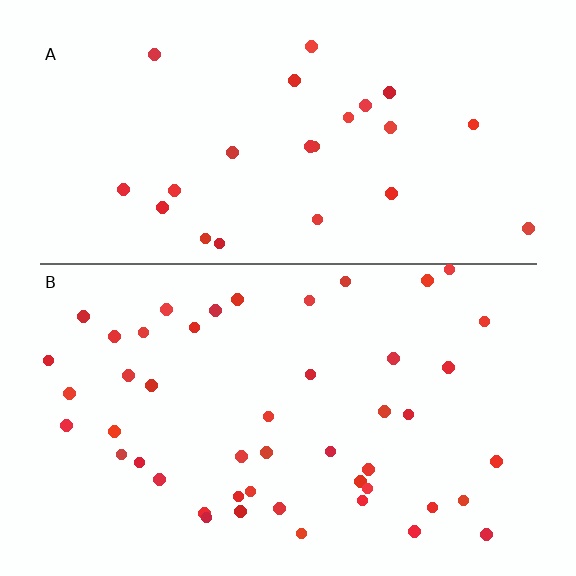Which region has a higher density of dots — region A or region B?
B (the bottom).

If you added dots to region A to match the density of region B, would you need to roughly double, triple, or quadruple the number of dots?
Approximately double.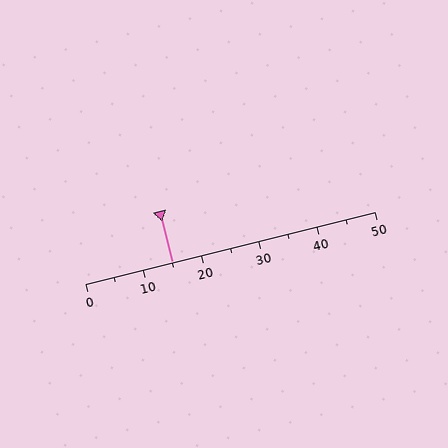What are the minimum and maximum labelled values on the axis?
The axis runs from 0 to 50.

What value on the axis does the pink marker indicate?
The marker indicates approximately 15.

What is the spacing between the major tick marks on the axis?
The major ticks are spaced 10 apart.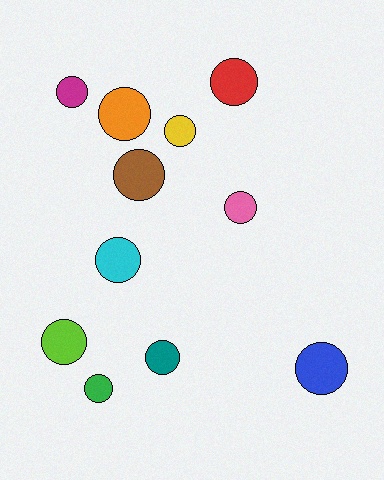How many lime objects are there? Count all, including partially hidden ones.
There is 1 lime object.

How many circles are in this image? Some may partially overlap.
There are 11 circles.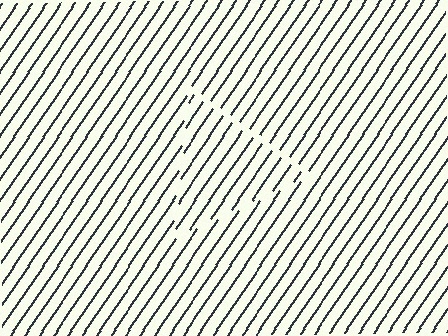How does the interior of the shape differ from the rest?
The interior of the shape contains the same grating, shifted by half a period — the contour is defined by the phase discontinuity where line-ends from the inner and outer gratings abut.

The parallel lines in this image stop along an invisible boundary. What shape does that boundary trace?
An illusory triangle. The interior of the shape contains the same grating, shifted by half a period — the contour is defined by the phase discontinuity where line-ends from the inner and outer gratings abut.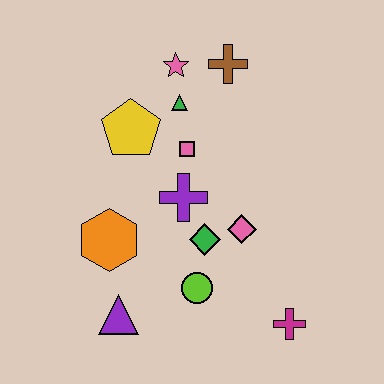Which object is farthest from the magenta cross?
The pink star is farthest from the magenta cross.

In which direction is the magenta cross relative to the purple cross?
The magenta cross is below the purple cross.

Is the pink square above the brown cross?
No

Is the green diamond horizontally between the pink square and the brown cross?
Yes